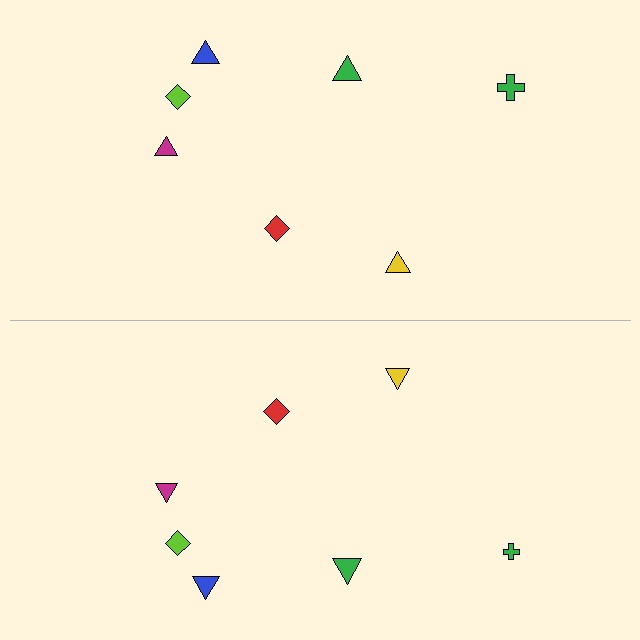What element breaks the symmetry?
The green cross on the bottom side has a different size than its mirror counterpart.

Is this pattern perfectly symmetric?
No, the pattern is not perfectly symmetric. The green cross on the bottom side has a different size than its mirror counterpart.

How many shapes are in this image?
There are 14 shapes in this image.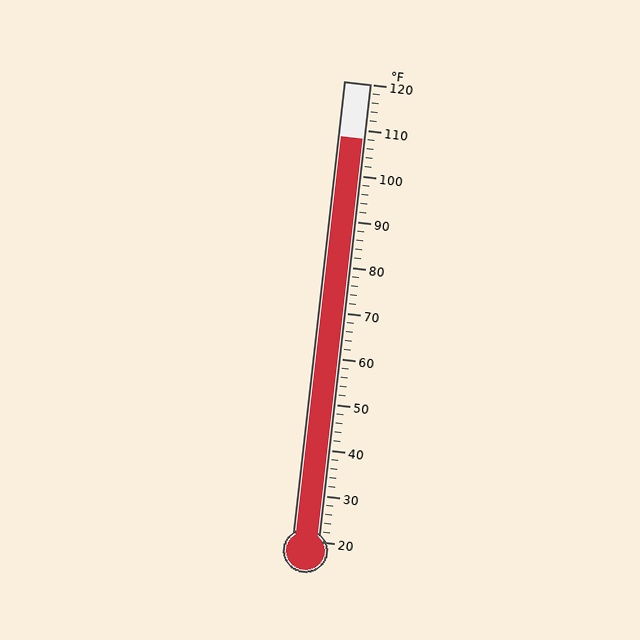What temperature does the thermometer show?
The thermometer shows approximately 108°F.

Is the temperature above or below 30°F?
The temperature is above 30°F.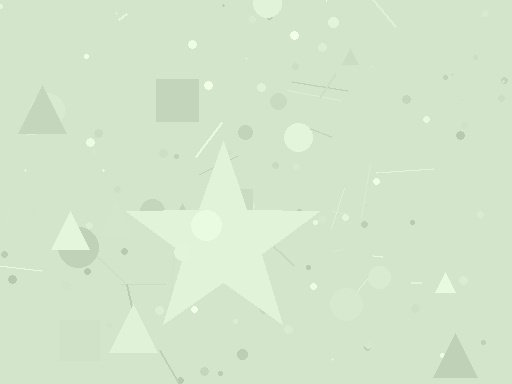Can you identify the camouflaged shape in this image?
The camouflaged shape is a star.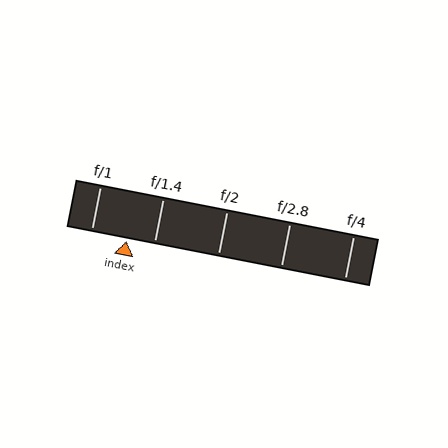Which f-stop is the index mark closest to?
The index mark is closest to f/1.4.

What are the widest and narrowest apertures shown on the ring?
The widest aperture shown is f/1 and the narrowest is f/4.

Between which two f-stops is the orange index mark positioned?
The index mark is between f/1 and f/1.4.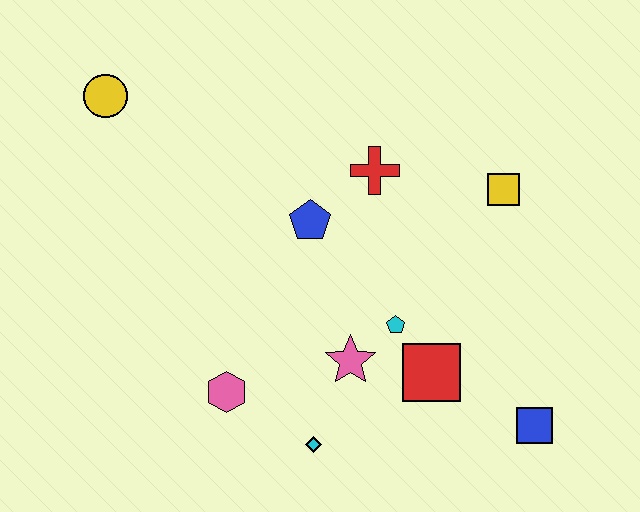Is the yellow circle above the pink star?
Yes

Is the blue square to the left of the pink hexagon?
No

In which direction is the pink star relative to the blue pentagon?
The pink star is below the blue pentagon.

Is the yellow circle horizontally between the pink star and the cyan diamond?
No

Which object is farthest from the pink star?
The yellow circle is farthest from the pink star.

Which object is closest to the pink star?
The cyan pentagon is closest to the pink star.